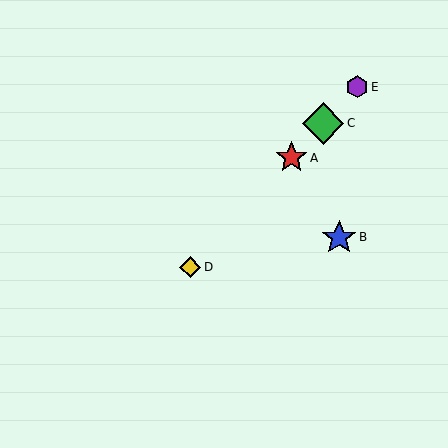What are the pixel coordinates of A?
Object A is at (291, 158).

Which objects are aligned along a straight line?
Objects A, C, D, E are aligned along a straight line.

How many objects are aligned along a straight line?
4 objects (A, C, D, E) are aligned along a straight line.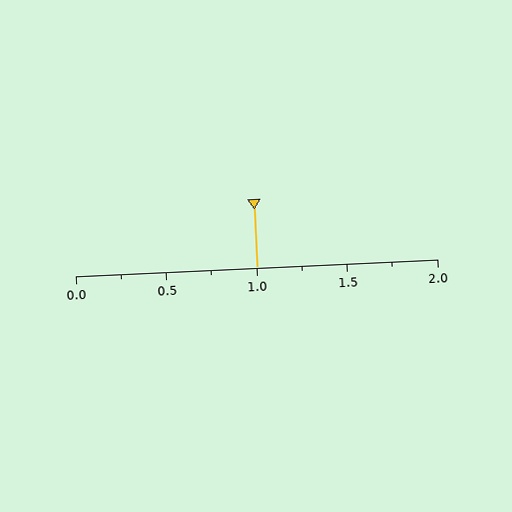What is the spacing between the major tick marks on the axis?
The major ticks are spaced 0.5 apart.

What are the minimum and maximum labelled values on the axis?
The axis runs from 0.0 to 2.0.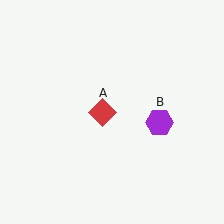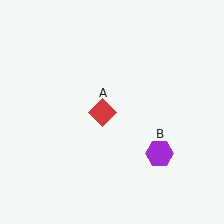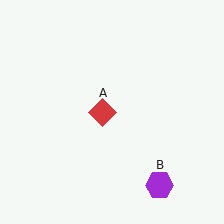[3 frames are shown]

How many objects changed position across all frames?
1 object changed position: purple hexagon (object B).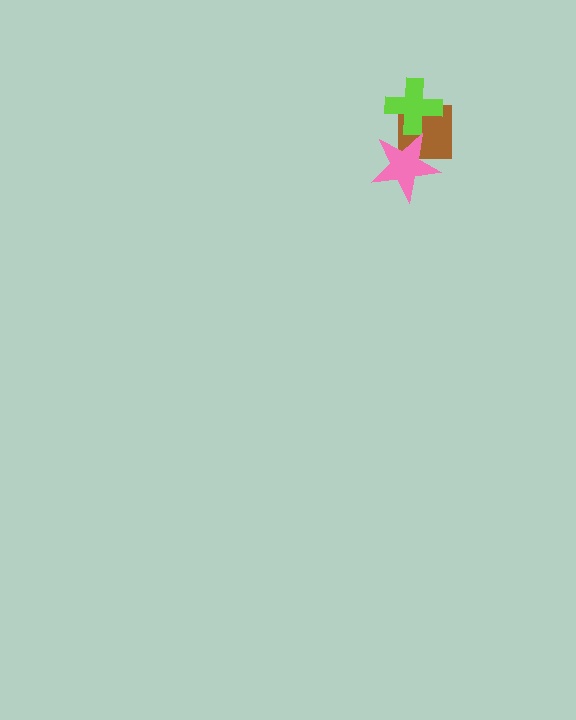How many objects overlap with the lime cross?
1 object overlaps with the lime cross.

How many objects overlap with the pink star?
1 object overlaps with the pink star.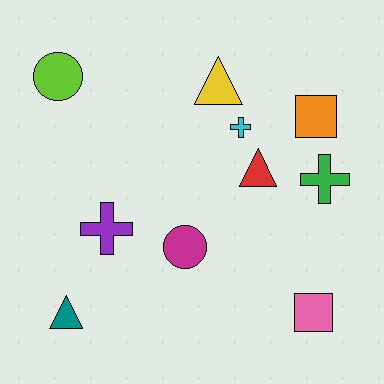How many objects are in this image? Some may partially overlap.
There are 10 objects.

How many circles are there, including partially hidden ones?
There are 2 circles.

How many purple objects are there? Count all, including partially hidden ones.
There is 1 purple object.